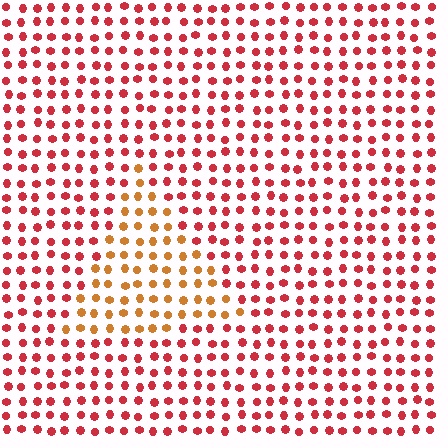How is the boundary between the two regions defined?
The boundary is defined purely by a slight shift in hue (about 37 degrees). Spacing, size, and orientation are identical on both sides.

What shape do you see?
I see a triangle.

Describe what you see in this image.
The image is filled with small red elements in a uniform arrangement. A triangle-shaped region is visible where the elements are tinted to a slightly different hue, forming a subtle color boundary.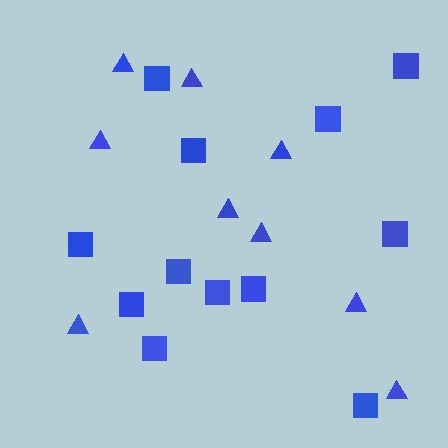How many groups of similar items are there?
There are 2 groups: one group of squares (12) and one group of triangles (9).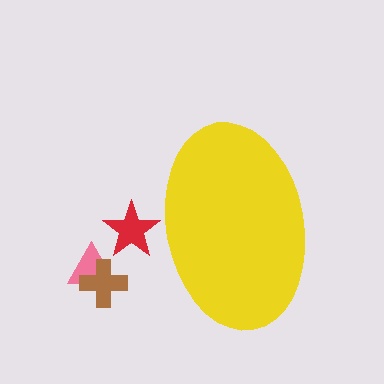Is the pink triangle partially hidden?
No, the pink triangle is fully visible.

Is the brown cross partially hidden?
No, the brown cross is fully visible.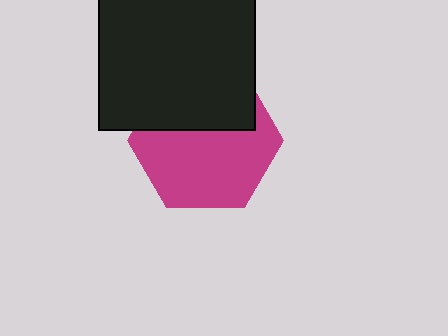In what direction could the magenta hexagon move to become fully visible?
The magenta hexagon could move down. That would shift it out from behind the black square entirely.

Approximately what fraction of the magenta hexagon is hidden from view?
Roughly 39% of the magenta hexagon is hidden behind the black square.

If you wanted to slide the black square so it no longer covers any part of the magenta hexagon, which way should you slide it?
Slide it up — that is the most direct way to separate the two shapes.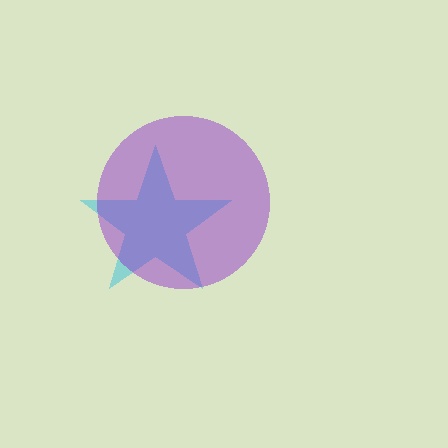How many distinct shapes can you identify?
There are 2 distinct shapes: a cyan star, a purple circle.